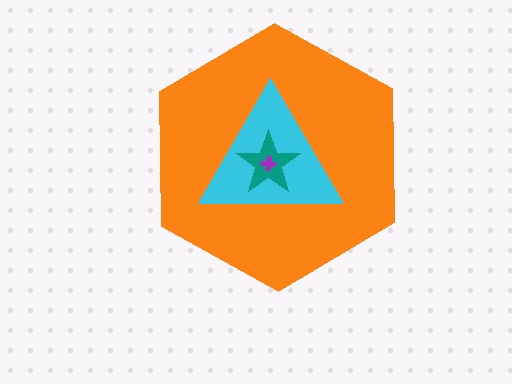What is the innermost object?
The purple cross.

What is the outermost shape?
The orange hexagon.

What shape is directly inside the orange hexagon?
The cyan triangle.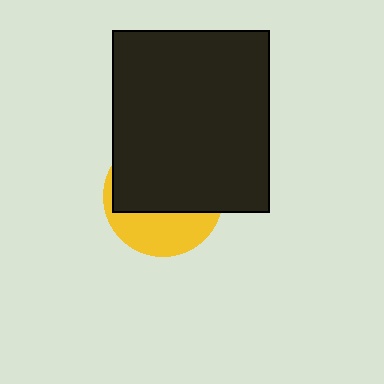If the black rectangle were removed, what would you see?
You would see the complete yellow circle.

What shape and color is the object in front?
The object in front is a black rectangle.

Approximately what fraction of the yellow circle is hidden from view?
Roughly 65% of the yellow circle is hidden behind the black rectangle.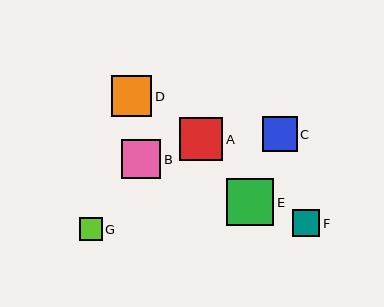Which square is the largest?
Square E is the largest with a size of approximately 47 pixels.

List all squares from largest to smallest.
From largest to smallest: E, A, D, B, C, F, G.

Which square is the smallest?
Square G is the smallest with a size of approximately 23 pixels.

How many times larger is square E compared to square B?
Square E is approximately 1.2 times the size of square B.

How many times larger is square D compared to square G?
Square D is approximately 1.8 times the size of square G.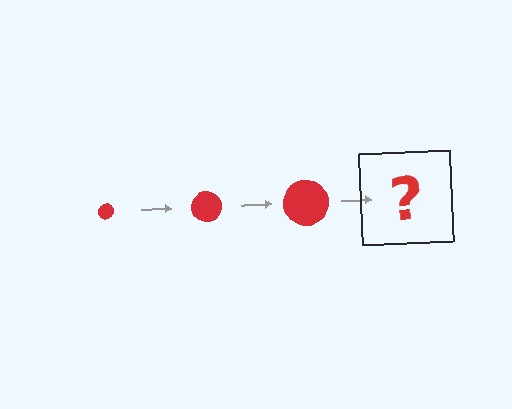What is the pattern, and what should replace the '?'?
The pattern is that the circle gets progressively larger each step. The '?' should be a red circle, larger than the previous one.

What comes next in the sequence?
The next element should be a red circle, larger than the previous one.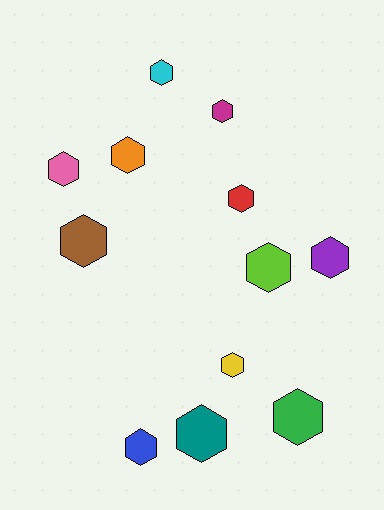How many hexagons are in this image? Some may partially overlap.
There are 12 hexagons.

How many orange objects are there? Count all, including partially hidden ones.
There is 1 orange object.